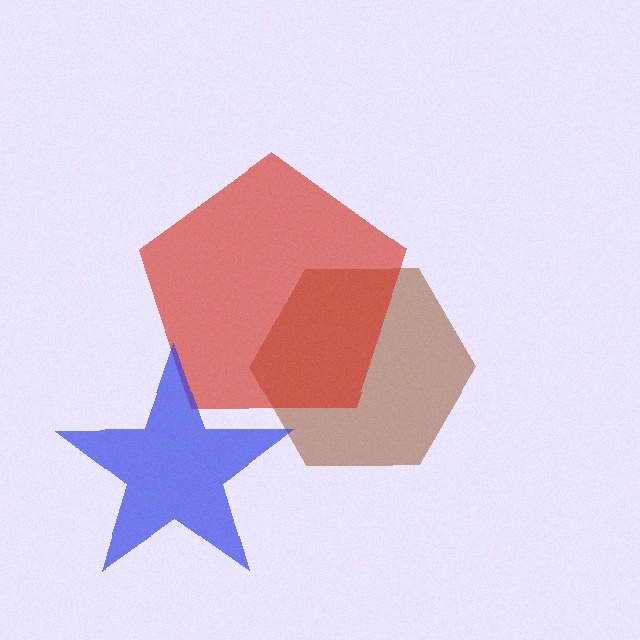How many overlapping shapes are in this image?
There are 3 overlapping shapes in the image.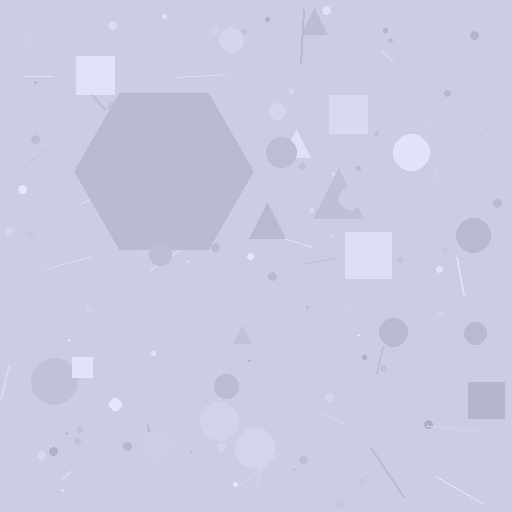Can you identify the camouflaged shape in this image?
The camouflaged shape is a hexagon.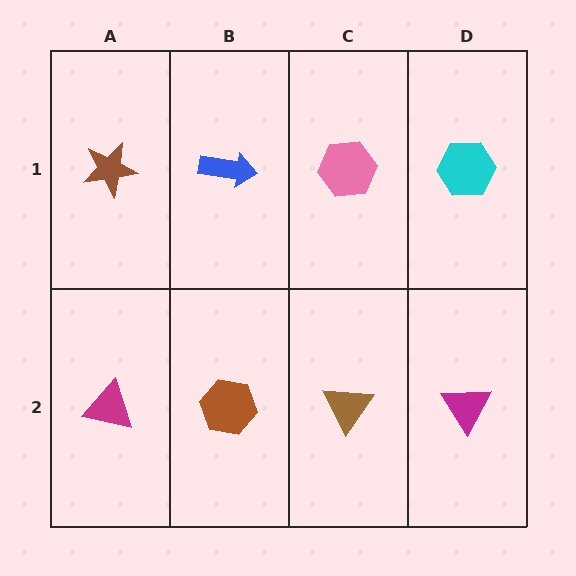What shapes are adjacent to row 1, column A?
A magenta triangle (row 2, column A), a blue arrow (row 1, column B).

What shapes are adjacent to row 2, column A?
A brown star (row 1, column A), a brown hexagon (row 2, column B).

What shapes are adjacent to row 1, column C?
A brown triangle (row 2, column C), a blue arrow (row 1, column B), a cyan hexagon (row 1, column D).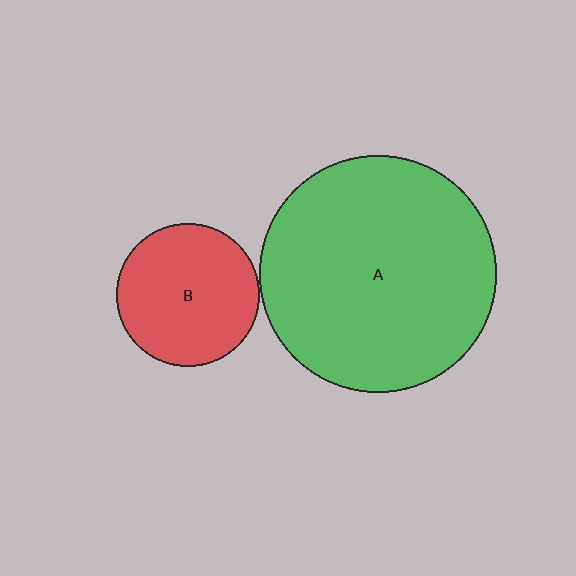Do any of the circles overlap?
No, none of the circles overlap.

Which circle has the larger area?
Circle A (green).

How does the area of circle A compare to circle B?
Approximately 2.7 times.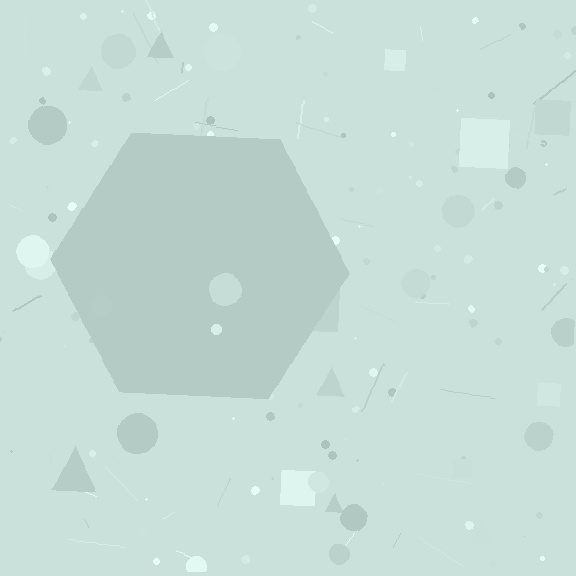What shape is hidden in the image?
A hexagon is hidden in the image.